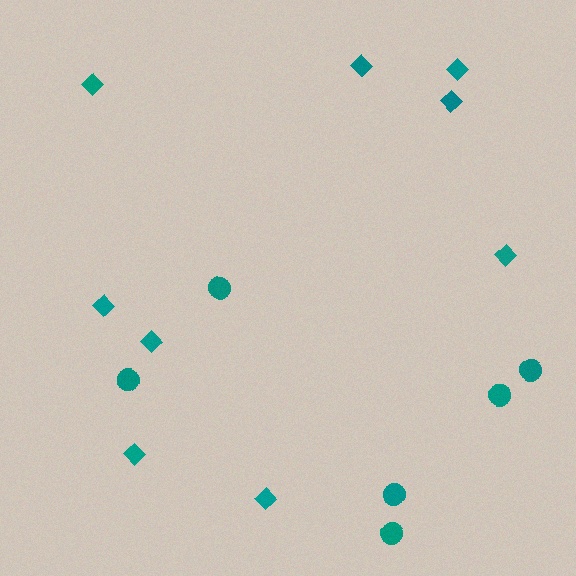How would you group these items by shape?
There are 2 groups: one group of diamonds (9) and one group of circles (6).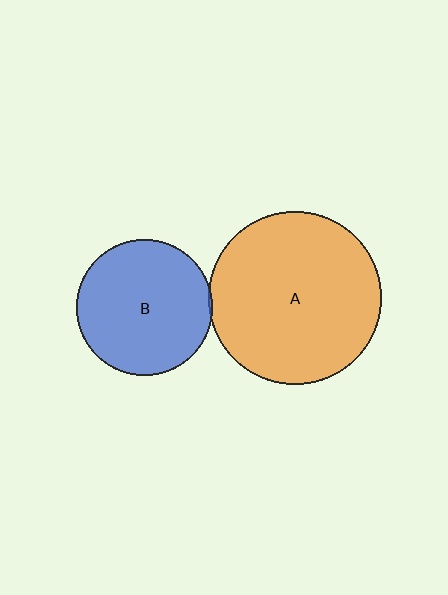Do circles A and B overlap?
Yes.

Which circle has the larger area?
Circle A (orange).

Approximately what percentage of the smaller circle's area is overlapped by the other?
Approximately 5%.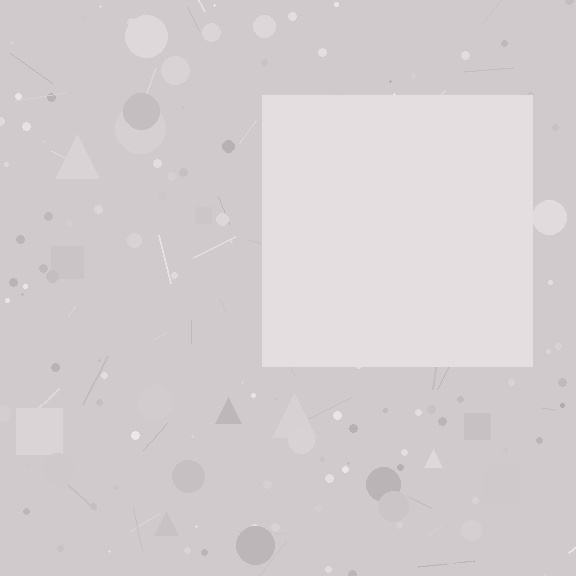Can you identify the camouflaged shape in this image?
The camouflaged shape is a square.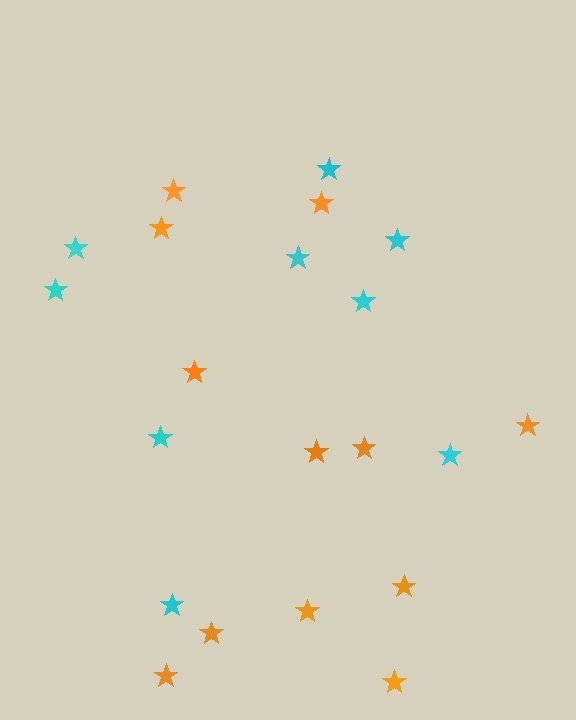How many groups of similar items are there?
There are 2 groups: one group of cyan stars (9) and one group of orange stars (12).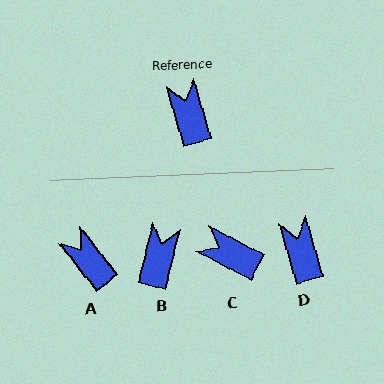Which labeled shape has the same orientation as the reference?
D.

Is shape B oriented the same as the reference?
No, it is off by about 30 degrees.